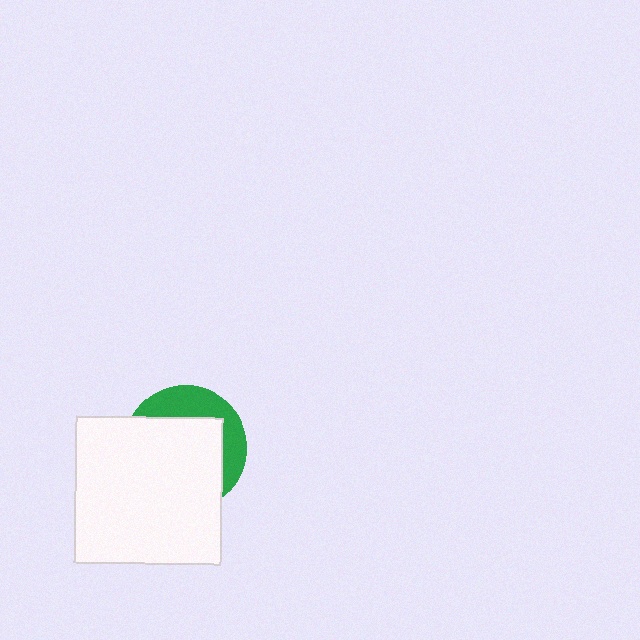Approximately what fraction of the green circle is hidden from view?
Roughly 68% of the green circle is hidden behind the white square.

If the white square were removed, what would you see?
You would see the complete green circle.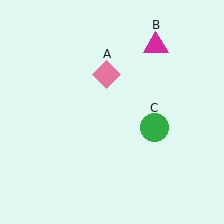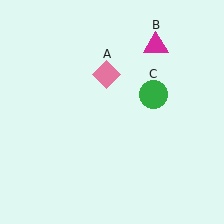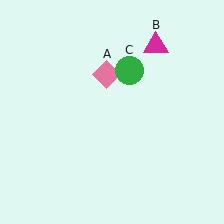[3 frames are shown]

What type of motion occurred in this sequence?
The green circle (object C) rotated counterclockwise around the center of the scene.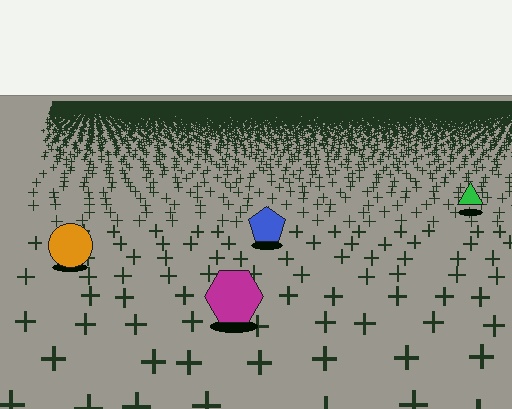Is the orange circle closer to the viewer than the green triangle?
Yes. The orange circle is closer — you can tell from the texture gradient: the ground texture is coarser near it.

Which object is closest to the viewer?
The magenta hexagon is closest. The texture marks near it are larger and more spread out.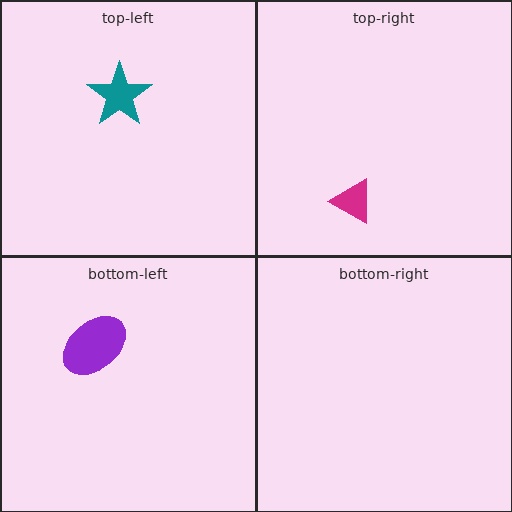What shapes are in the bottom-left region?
The purple ellipse.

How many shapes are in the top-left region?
1.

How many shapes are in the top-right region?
1.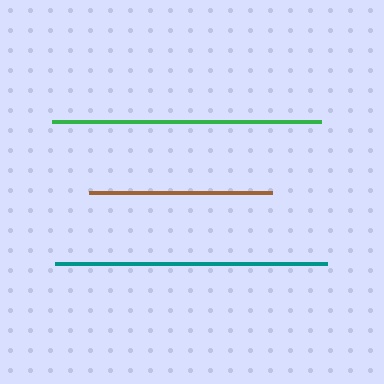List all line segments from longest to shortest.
From longest to shortest: teal, green, brown.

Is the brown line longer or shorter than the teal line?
The teal line is longer than the brown line.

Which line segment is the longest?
The teal line is the longest at approximately 271 pixels.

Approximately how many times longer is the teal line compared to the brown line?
The teal line is approximately 1.5 times the length of the brown line.